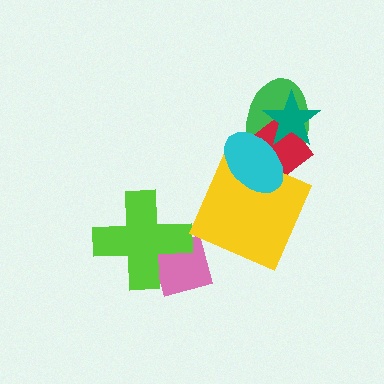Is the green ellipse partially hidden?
Yes, it is partially covered by another shape.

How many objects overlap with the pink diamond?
1 object overlaps with the pink diamond.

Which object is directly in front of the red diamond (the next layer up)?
The teal star is directly in front of the red diamond.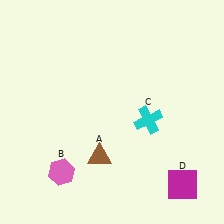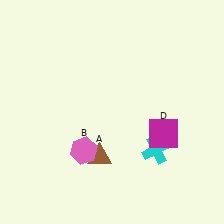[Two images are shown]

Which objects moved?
The objects that moved are: the pink hexagon (B), the cyan cross (C), the magenta square (D).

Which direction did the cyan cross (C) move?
The cyan cross (C) moved down.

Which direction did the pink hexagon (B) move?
The pink hexagon (B) moved right.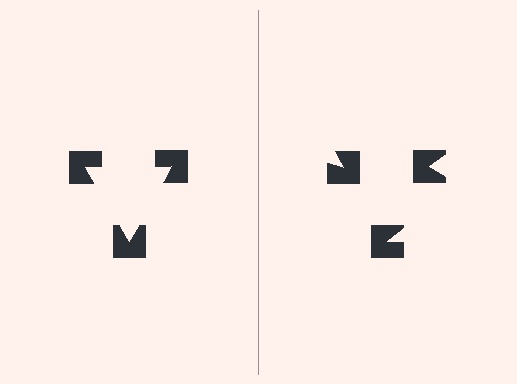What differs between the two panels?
The notched squares are positioned identically on both sides; only the wedge orientations differ. On the left they align to a triangle; on the right they are misaligned.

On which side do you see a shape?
An illusory triangle appears on the left side. On the right side the wedge cuts are rotated, so no coherent shape forms.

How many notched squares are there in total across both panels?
6 — 3 on each side.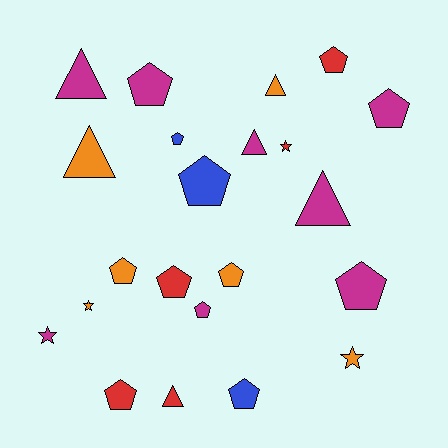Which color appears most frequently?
Magenta, with 8 objects.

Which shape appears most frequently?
Pentagon, with 12 objects.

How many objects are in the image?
There are 22 objects.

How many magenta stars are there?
There is 1 magenta star.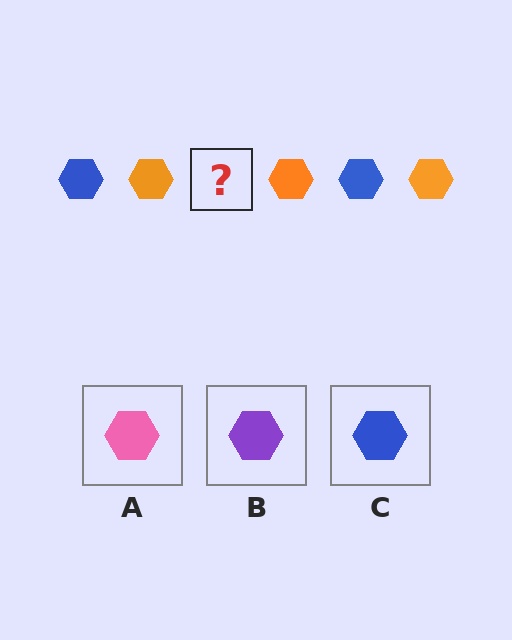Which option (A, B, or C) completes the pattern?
C.